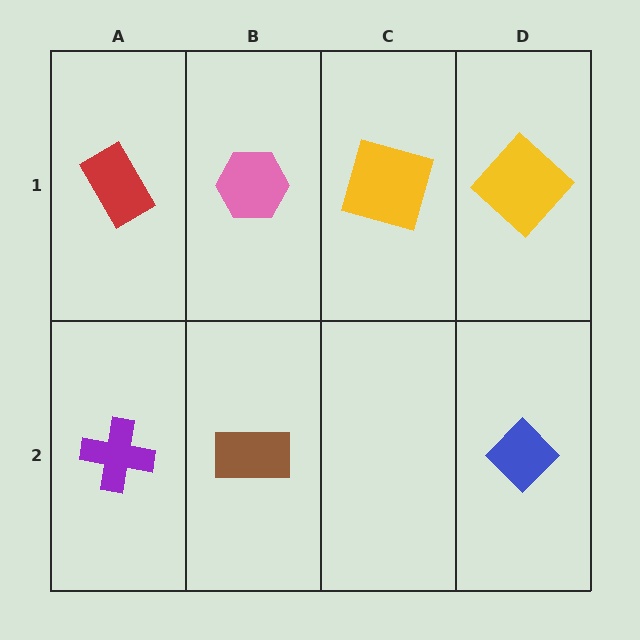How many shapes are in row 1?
4 shapes.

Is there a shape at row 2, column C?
No, that cell is empty.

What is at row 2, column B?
A brown rectangle.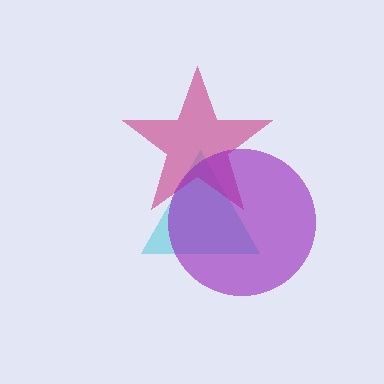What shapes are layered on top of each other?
The layered shapes are: a cyan triangle, a magenta star, a purple circle.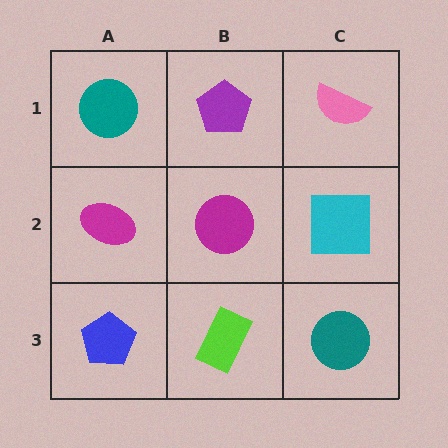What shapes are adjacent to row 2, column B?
A purple pentagon (row 1, column B), a lime rectangle (row 3, column B), a magenta ellipse (row 2, column A), a cyan square (row 2, column C).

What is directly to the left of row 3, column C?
A lime rectangle.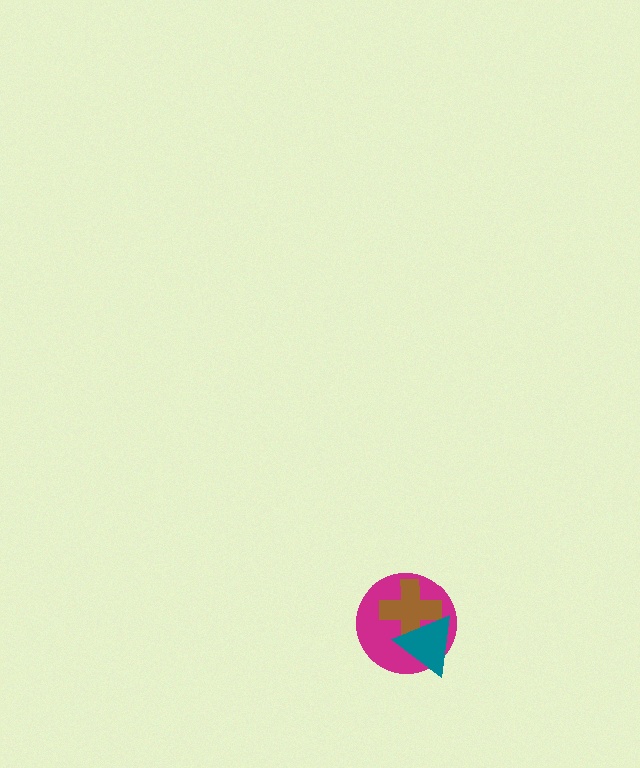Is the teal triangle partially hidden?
No, no other shape covers it.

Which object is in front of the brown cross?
The teal triangle is in front of the brown cross.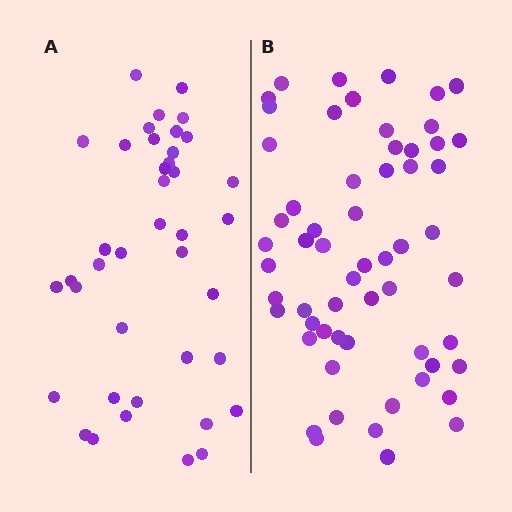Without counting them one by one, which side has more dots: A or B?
Region B (the right region) has more dots.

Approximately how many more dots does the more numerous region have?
Region B has approximately 20 more dots than region A.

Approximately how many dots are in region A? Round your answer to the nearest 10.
About 40 dots.